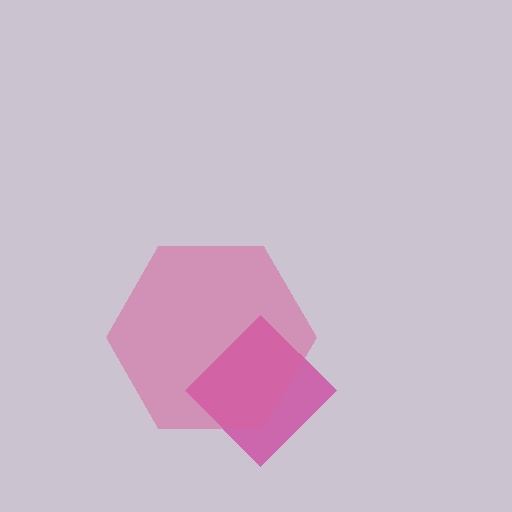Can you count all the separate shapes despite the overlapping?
Yes, there are 2 separate shapes.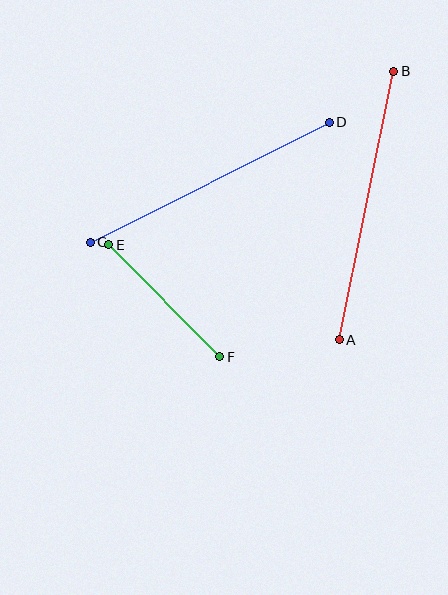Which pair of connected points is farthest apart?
Points A and B are farthest apart.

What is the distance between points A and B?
The distance is approximately 274 pixels.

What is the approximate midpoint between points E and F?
The midpoint is at approximately (164, 301) pixels.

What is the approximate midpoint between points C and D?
The midpoint is at approximately (210, 182) pixels.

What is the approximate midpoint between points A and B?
The midpoint is at approximately (367, 206) pixels.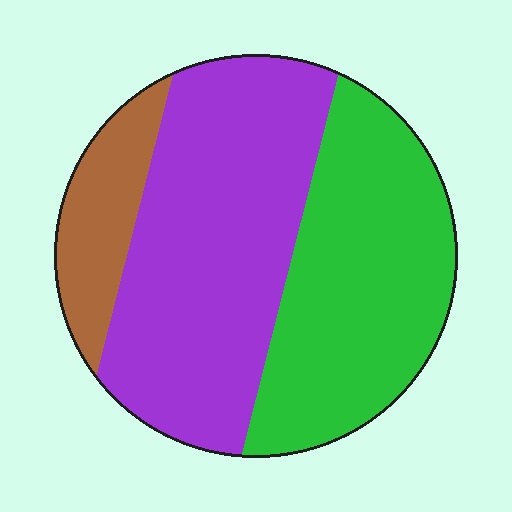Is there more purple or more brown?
Purple.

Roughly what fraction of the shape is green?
Green takes up between a third and a half of the shape.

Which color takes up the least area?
Brown, at roughly 15%.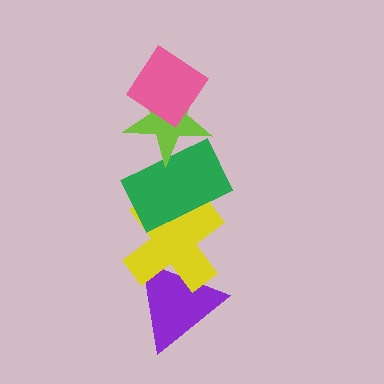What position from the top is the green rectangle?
The green rectangle is 3rd from the top.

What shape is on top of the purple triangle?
The yellow cross is on top of the purple triangle.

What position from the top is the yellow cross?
The yellow cross is 4th from the top.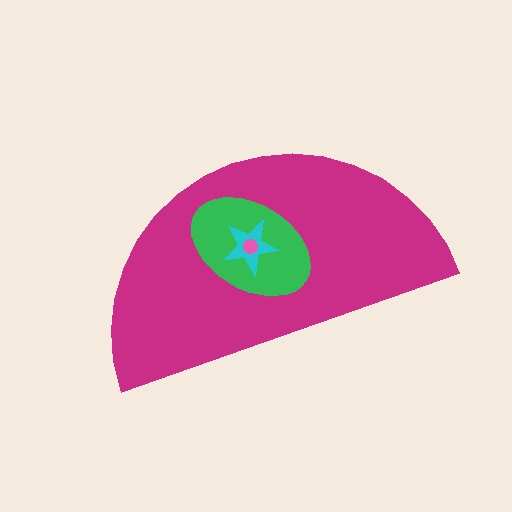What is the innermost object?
The pink circle.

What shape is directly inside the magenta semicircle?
The green ellipse.